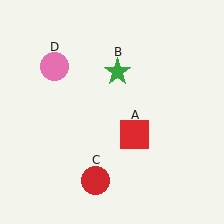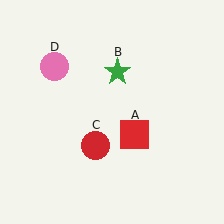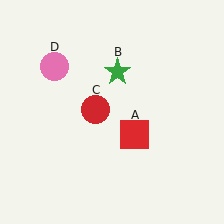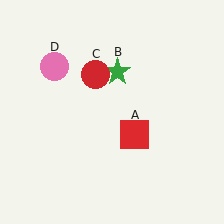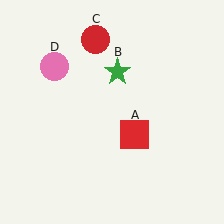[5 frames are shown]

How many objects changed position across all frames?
1 object changed position: red circle (object C).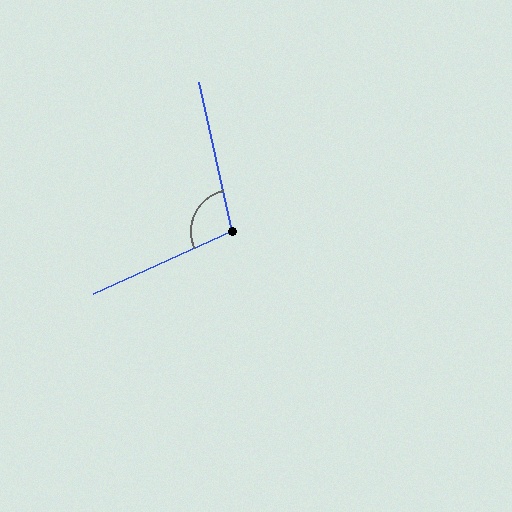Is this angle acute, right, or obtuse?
It is obtuse.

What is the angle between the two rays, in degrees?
Approximately 102 degrees.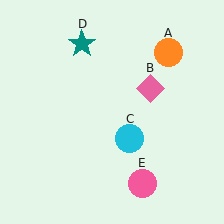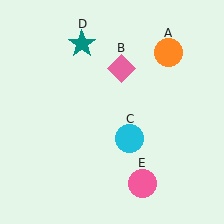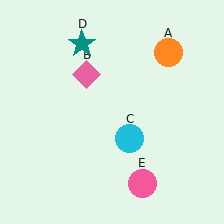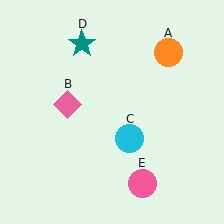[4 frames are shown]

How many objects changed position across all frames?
1 object changed position: pink diamond (object B).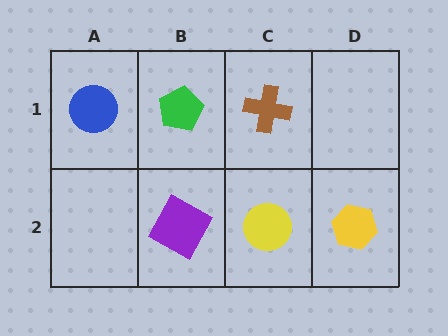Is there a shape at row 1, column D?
No, that cell is empty.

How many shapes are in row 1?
3 shapes.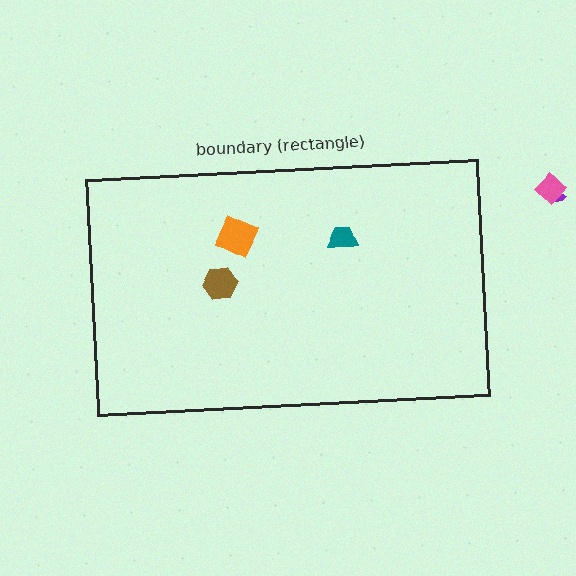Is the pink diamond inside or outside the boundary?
Outside.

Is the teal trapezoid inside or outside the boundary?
Inside.